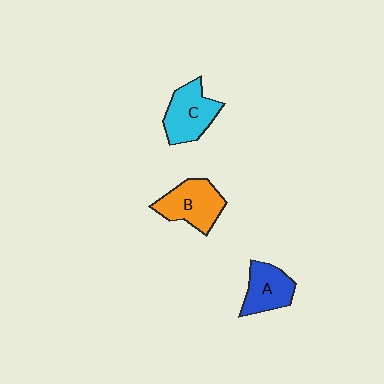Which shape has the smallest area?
Shape A (blue).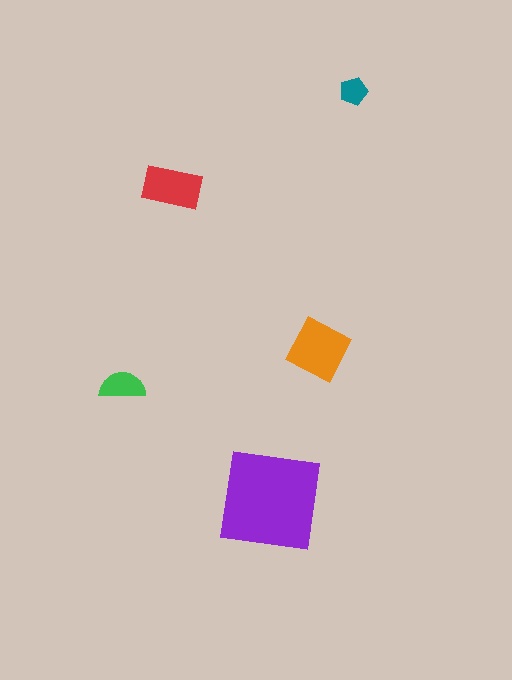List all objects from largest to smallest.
The purple square, the orange square, the red rectangle, the green semicircle, the teal pentagon.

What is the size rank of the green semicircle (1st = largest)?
4th.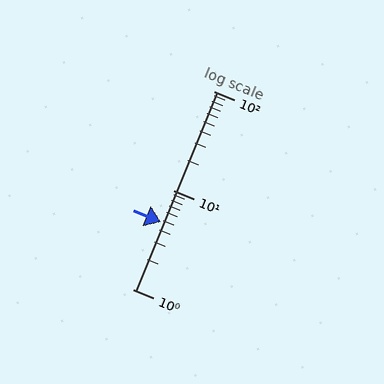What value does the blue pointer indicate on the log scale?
The pointer indicates approximately 4.8.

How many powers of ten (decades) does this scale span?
The scale spans 2 decades, from 1 to 100.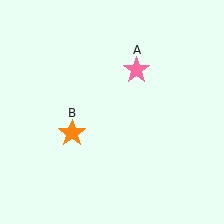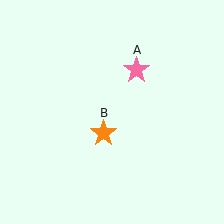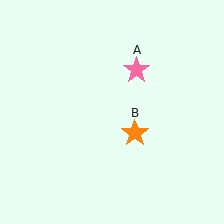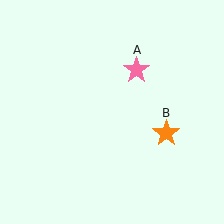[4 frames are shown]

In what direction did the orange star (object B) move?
The orange star (object B) moved right.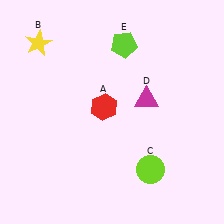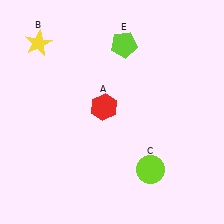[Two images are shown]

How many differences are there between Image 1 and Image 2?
There is 1 difference between the two images.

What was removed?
The magenta triangle (D) was removed in Image 2.